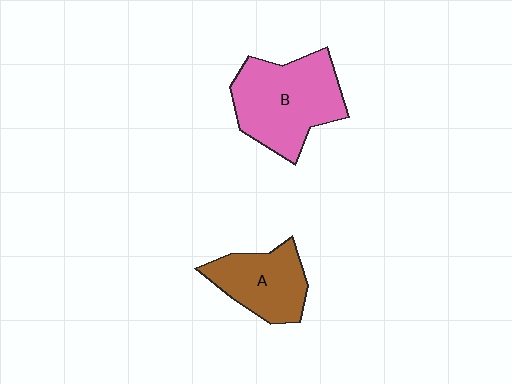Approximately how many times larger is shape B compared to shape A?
Approximately 1.5 times.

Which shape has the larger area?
Shape B (pink).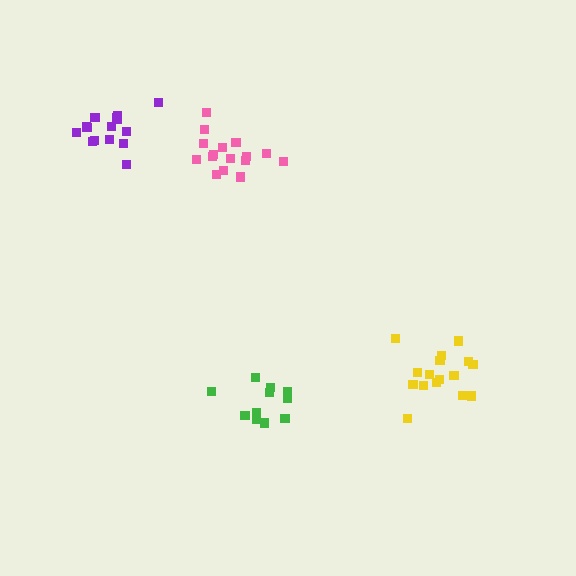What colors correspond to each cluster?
The clusters are colored: yellow, pink, purple, green.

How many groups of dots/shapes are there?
There are 4 groups.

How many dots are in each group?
Group 1: 16 dots, Group 2: 16 dots, Group 3: 15 dots, Group 4: 11 dots (58 total).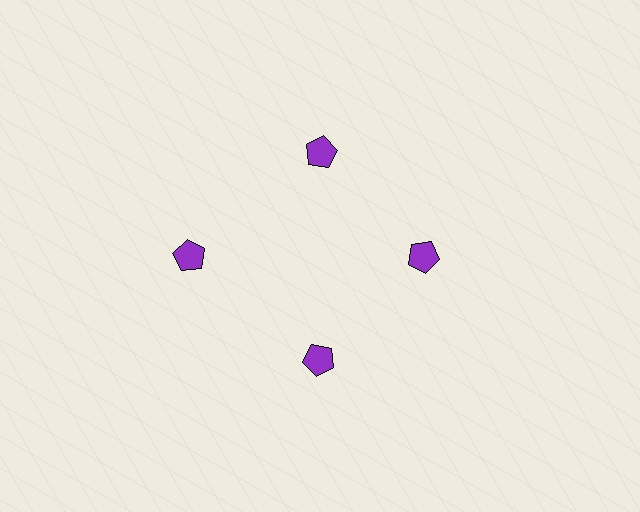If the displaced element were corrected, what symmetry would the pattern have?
It would have 4-fold rotational symmetry — the pattern would map onto itself every 90 degrees.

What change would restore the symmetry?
The symmetry would be restored by moving it inward, back onto the ring so that all 4 pentagons sit at equal angles and equal distance from the center.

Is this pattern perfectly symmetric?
No. The 4 purple pentagons are arranged in a ring, but one element near the 9 o'clock position is pushed outward from the center, breaking the 4-fold rotational symmetry.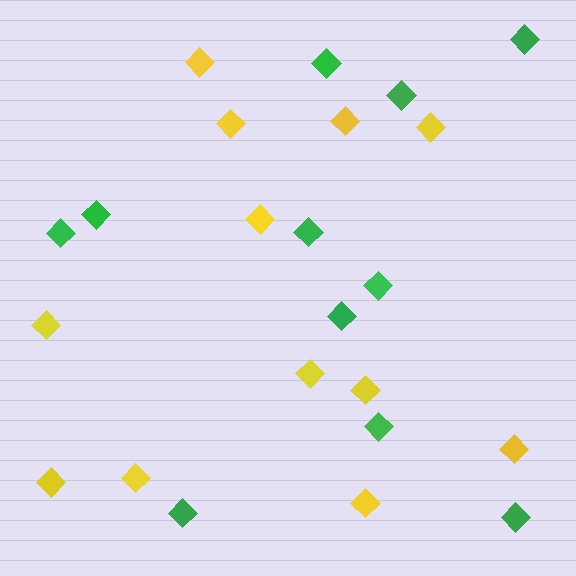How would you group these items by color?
There are 2 groups: one group of green diamonds (11) and one group of yellow diamonds (12).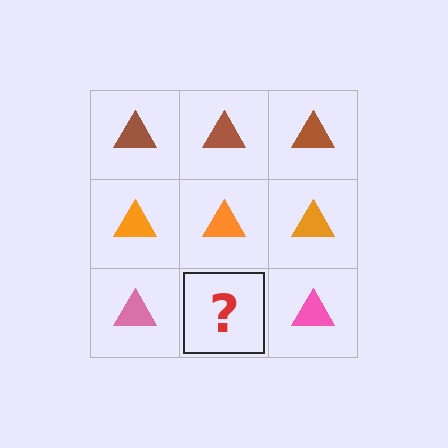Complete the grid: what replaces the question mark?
The question mark should be replaced with a pink triangle.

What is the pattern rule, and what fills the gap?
The rule is that each row has a consistent color. The gap should be filled with a pink triangle.